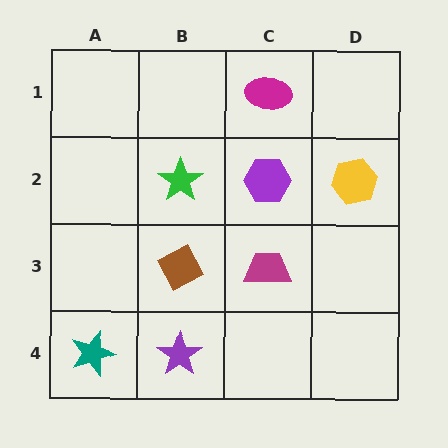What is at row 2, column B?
A green star.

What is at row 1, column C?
A magenta ellipse.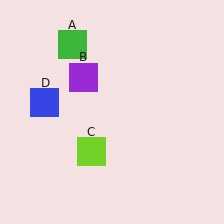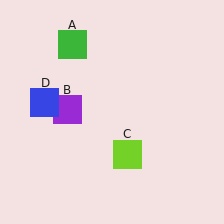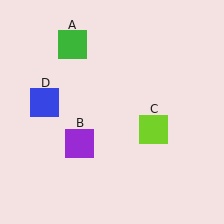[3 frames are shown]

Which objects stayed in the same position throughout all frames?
Green square (object A) and blue square (object D) remained stationary.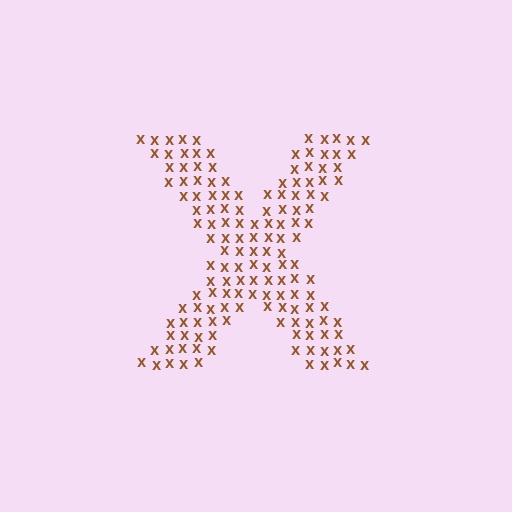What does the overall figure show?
The overall figure shows the letter X.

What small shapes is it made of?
It is made of small letter X's.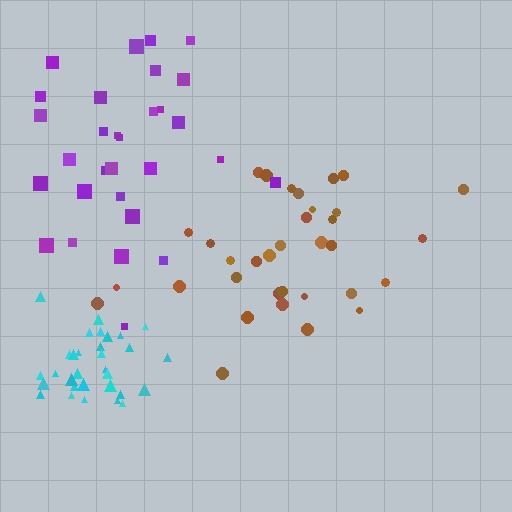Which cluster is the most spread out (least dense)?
Purple.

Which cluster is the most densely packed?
Cyan.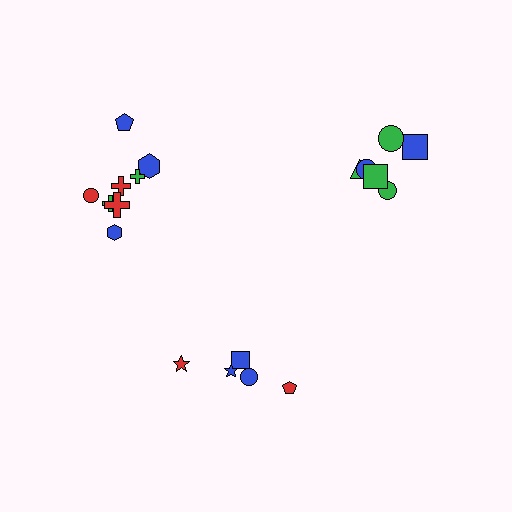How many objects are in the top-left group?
There are 8 objects.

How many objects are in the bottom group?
There are 5 objects.